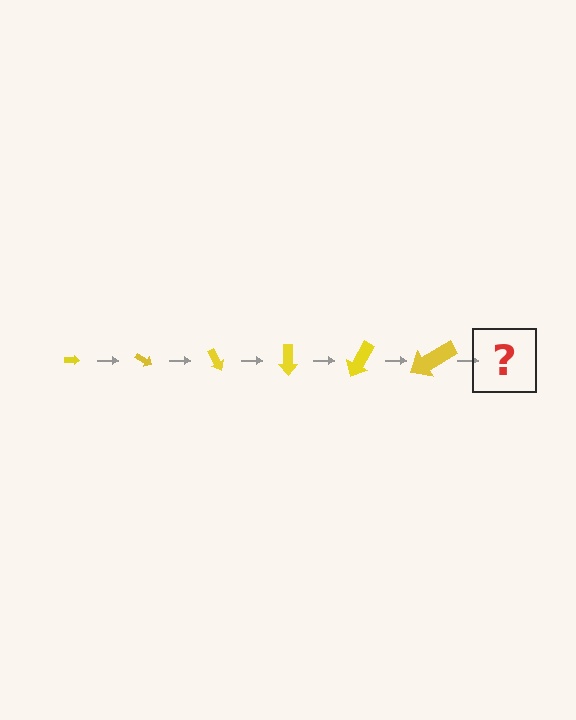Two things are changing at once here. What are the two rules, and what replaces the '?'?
The two rules are that the arrow grows larger each step and it rotates 30 degrees each step. The '?' should be an arrow, larger than the previous one and rotated 180 degrees from the start.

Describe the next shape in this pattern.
It should be an arrow, larger than the previous one and rotated 180 degrees from the start.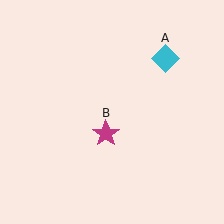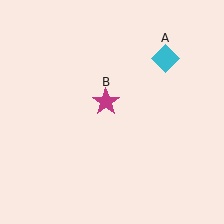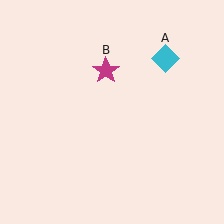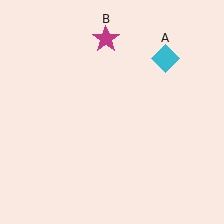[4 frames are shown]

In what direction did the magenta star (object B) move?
The magenta star (object B) moved up.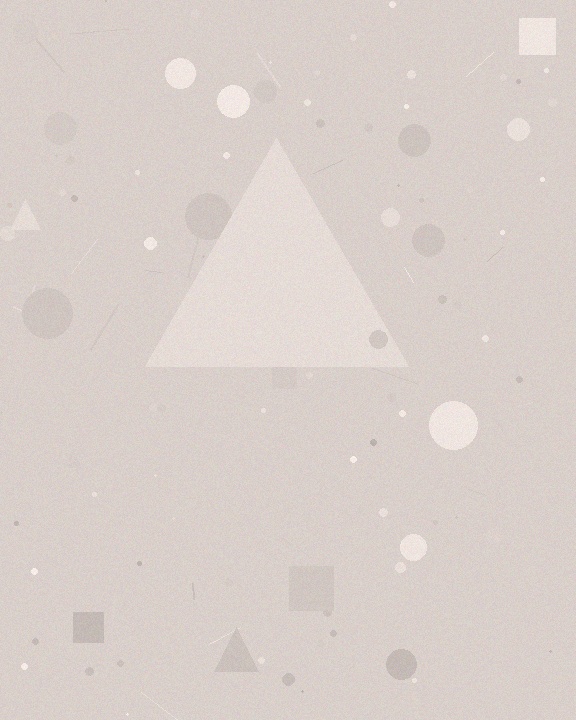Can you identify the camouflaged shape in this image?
The camouflaged shape is a triangle.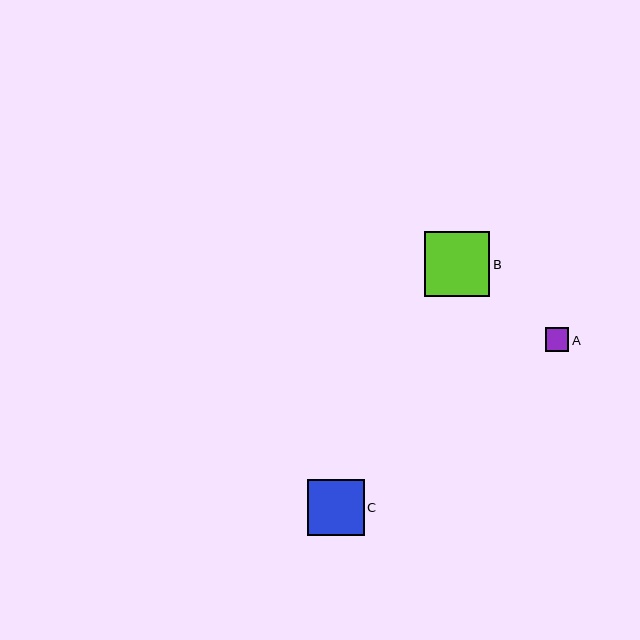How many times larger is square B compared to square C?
Square B is approximately 1.1 times the size of square C.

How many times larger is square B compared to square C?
Square B is approximately 1.1 times the size of square C.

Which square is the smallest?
Square A is the smallest with a size of approximately 23 pixels.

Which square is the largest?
Square B is the largest with a size of approximately 65 pixels.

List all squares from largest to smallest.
From largest to smallest: B, C, A.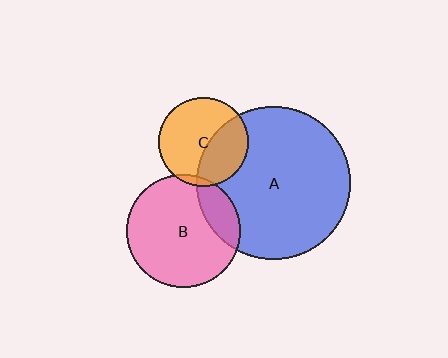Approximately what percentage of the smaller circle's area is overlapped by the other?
Approximately 35%.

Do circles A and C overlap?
Yes.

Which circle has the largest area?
Circle A (blue).